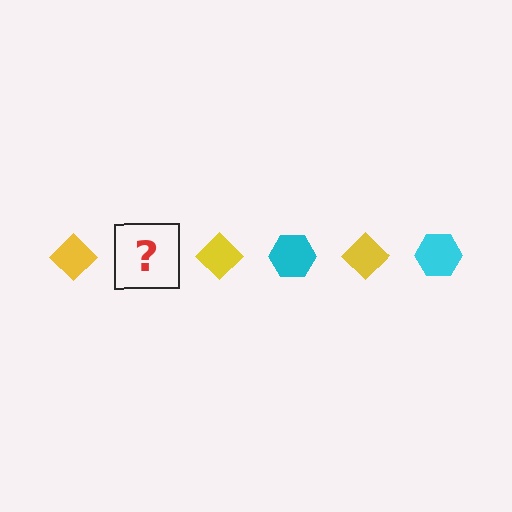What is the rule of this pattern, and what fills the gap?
The rule is that the pattern alternates between yellow diamond and cyan hexagon. The gap should be filled with a cyan hexagon.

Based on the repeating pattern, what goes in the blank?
The blank should be a cyan hexagon.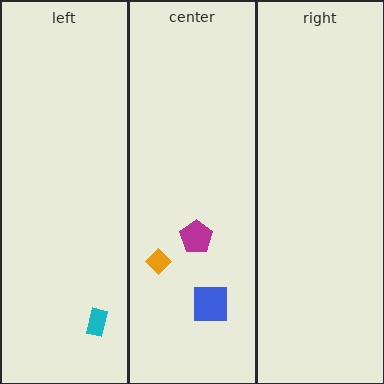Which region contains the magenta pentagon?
The center region.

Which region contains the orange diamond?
The center region.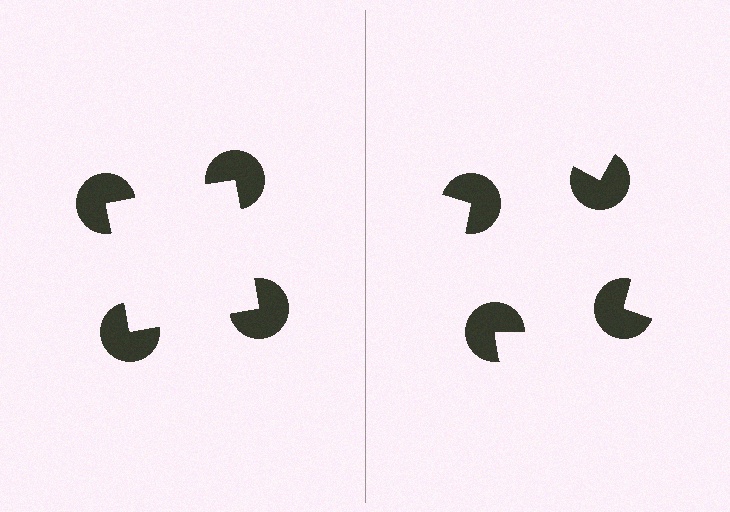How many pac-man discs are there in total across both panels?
8 — 4 on each side.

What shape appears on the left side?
An illusory square.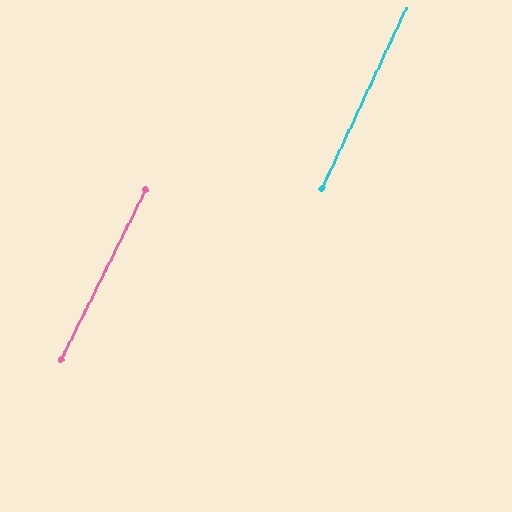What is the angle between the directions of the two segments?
Approximately 2 degrees.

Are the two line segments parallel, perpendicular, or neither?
Parallel — their directions differ by only 1.7°.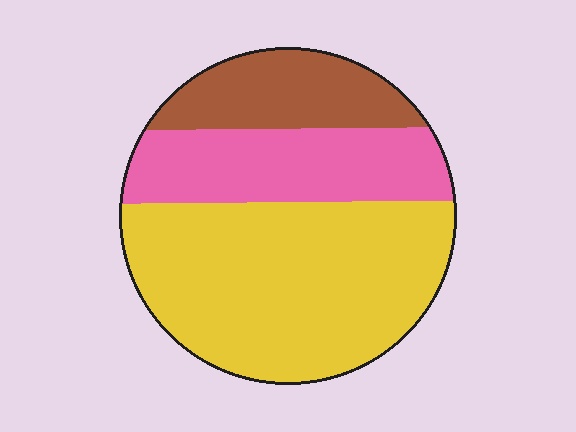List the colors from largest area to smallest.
From largest to smallest: yellow, pink, brown.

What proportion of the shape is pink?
Pink covers roughly 25% of the shape.